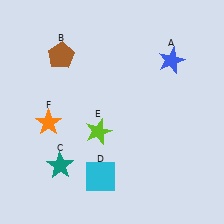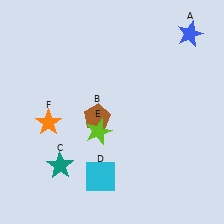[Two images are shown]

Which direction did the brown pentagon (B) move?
The brown pentagon (B) moved down.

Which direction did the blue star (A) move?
The blue star (A) moved up.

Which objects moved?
The objects that moved are: the blue star (A), the brown pentagon (B).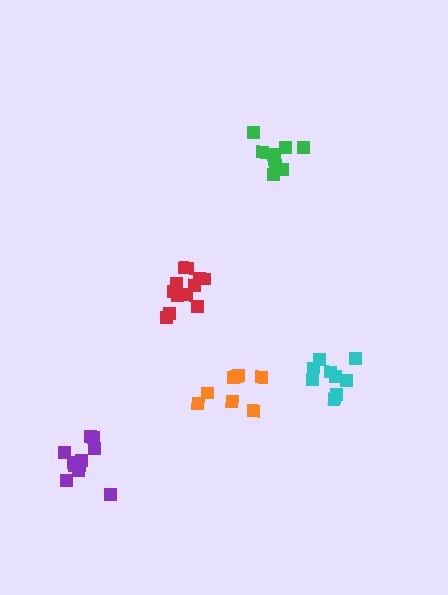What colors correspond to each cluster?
The clusters are colored: green, red, orange, cyan, purple.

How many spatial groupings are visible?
There are 5 spatial groupings.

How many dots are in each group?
Group 1: 9 dots, Group 2: 12 dots, Group 3: 8 dots, Group 4: 9 dots, Group 5: 10 dots (48 total).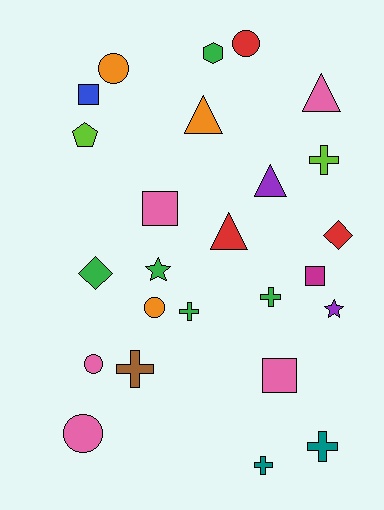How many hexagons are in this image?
There is 1 hexagon.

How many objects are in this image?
There are 25 objects.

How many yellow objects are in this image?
There are no yellow objects.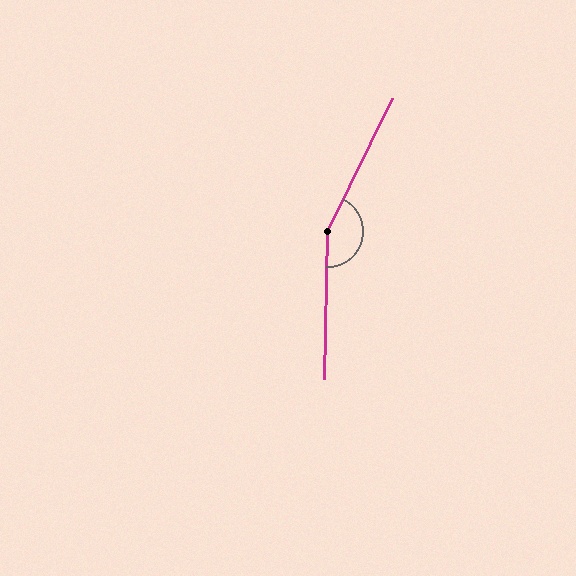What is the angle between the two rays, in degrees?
Approximately 155 degrees.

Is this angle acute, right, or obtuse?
It is obtuse.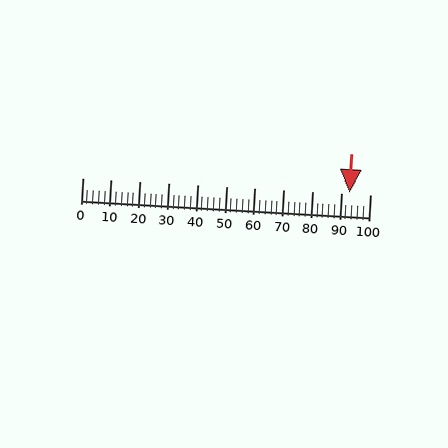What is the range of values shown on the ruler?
The ruler shows values from 0 to 100.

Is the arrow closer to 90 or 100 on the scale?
The arrow is closer to 90.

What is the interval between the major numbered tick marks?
The major tick marks are spaced 10 units apart.